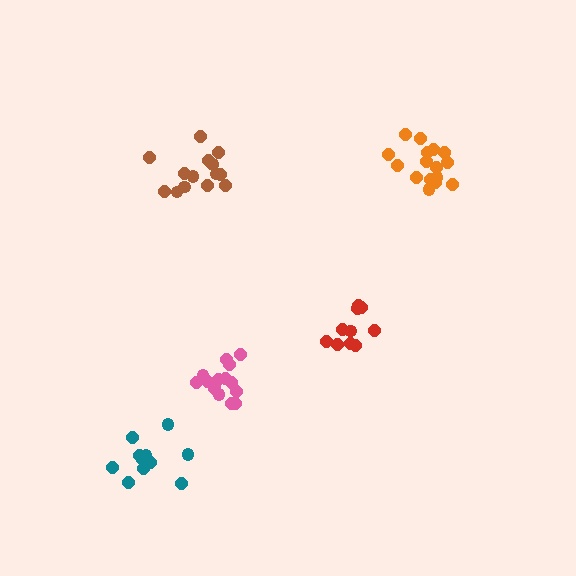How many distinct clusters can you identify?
There are 5 distinct clusters.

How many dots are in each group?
Group 1: 15 dots, Group 2: 16 dots, Group 3: 10 dots, Group 4: 14 dots, Group 5: 12 dots (67 total).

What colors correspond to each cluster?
The clusters are colored: brown, orange, red, pink, teal.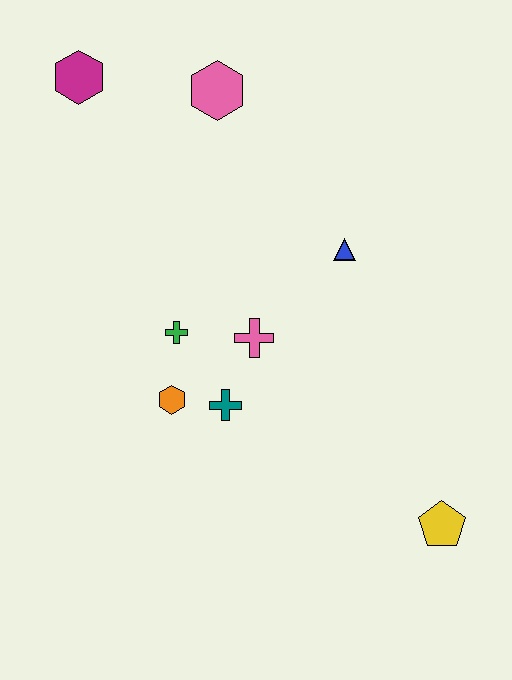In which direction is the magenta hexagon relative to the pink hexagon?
The magenta hexagon is to the left of the pink hexagon.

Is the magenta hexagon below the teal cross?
No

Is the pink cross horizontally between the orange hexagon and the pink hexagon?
No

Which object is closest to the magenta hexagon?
The pink hexagon is closest to the magenta hexagon.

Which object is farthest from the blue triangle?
The magenta hexagon is farthest from the blue triangle.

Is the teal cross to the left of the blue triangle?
Yes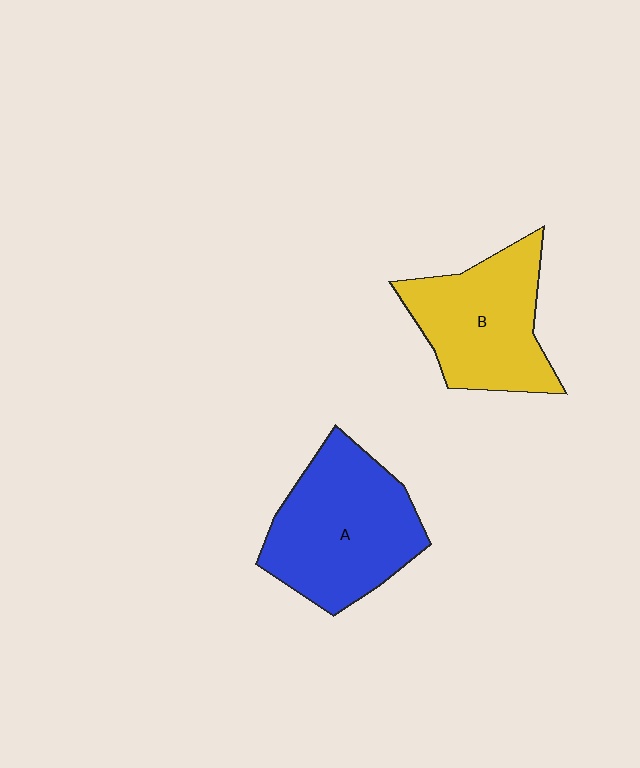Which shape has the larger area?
Shape A (blue).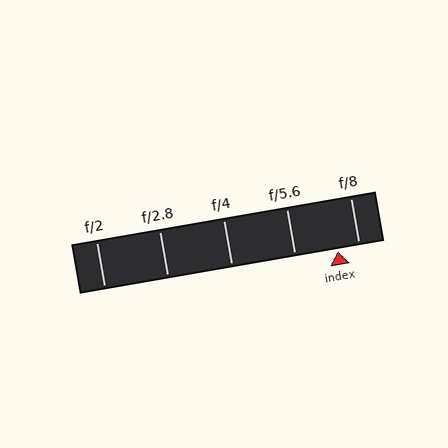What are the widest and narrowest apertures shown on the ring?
The widest aperture shown is f/2 and the narrowest is f/8.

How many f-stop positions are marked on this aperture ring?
There are 5 f-stop positions marked.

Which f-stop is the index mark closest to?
The index mark is closest to f/8.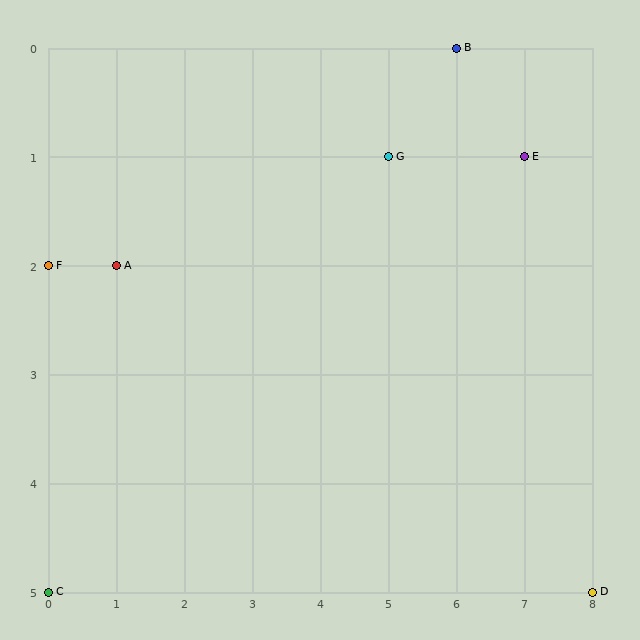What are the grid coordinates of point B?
Point B is at grid coordinates (6, 0).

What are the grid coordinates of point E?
Point E is at grid coordinates (7, 1).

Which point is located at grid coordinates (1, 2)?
Point A is at (1, 2).